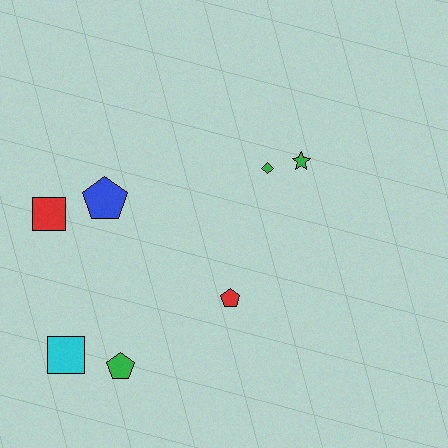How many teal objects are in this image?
There are no teal objects.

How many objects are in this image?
There are 7 objects.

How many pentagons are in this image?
There are 3 pentagons.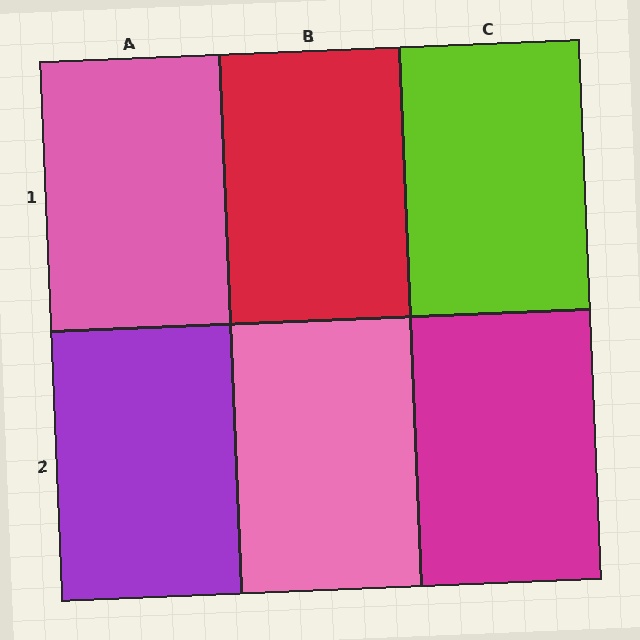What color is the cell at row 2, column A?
Purple.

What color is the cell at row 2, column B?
Pink.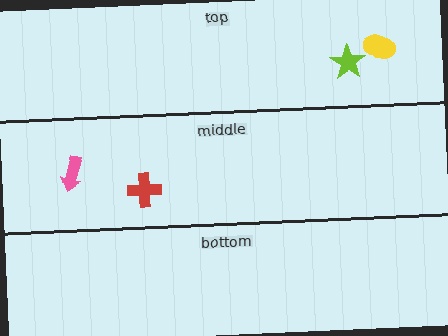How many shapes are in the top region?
2.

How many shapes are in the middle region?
2.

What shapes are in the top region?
The lime star, the yellow ellipse.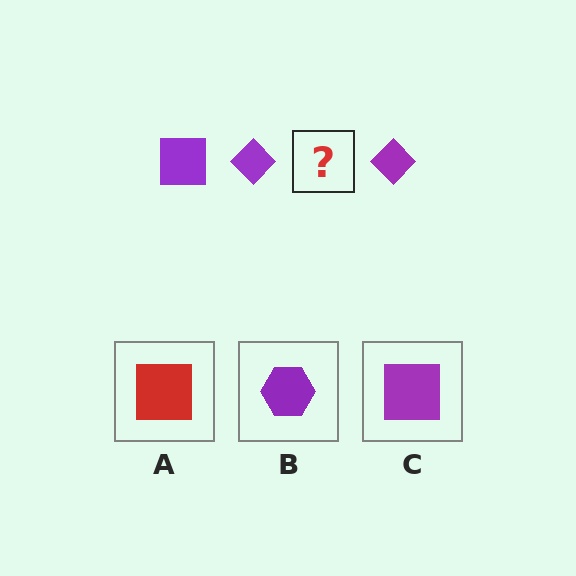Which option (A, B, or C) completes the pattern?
C.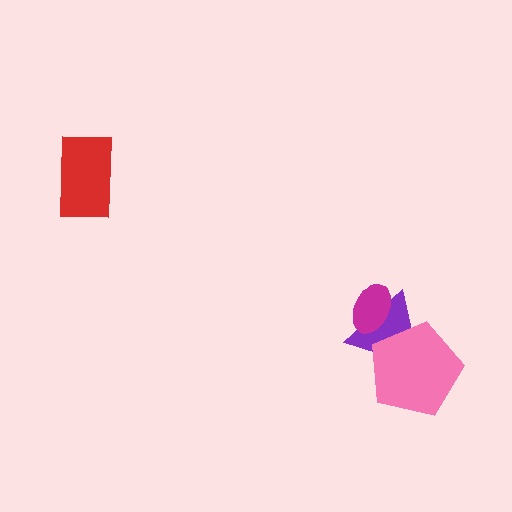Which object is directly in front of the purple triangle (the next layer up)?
The pink pentagon is directly in front of the purple triangle.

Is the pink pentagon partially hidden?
No, no other shape covers it.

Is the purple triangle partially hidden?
Yes, it is partially covered by another shape.